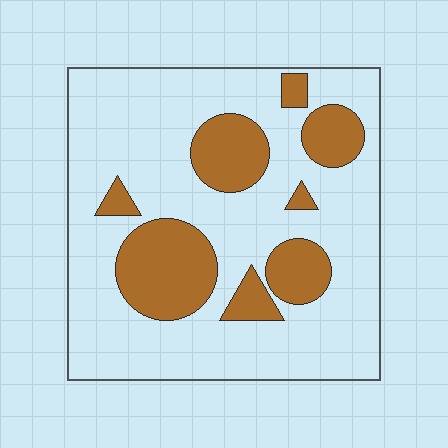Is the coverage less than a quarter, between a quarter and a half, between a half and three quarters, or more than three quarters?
Less than a quarter.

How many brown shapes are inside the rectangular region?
8.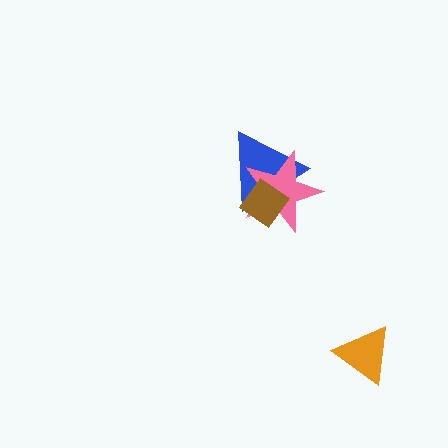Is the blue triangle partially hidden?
Yes, it is partially covered by another shape.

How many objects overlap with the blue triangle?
2 objects overlap with the blue triangle.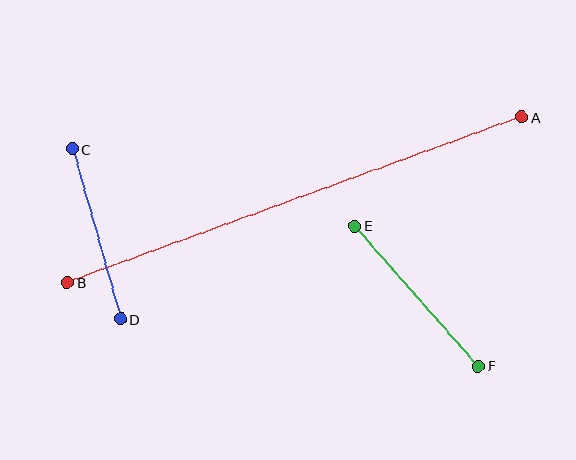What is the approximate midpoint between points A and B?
The midpoint is at approximately (295, 200) pixels.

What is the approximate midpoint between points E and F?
The midpoint is at approximately (417, 296) pixels.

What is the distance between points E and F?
The distance is approximately 187 pixels.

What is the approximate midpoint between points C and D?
The midpoint is at approximately (96, 234) pixels.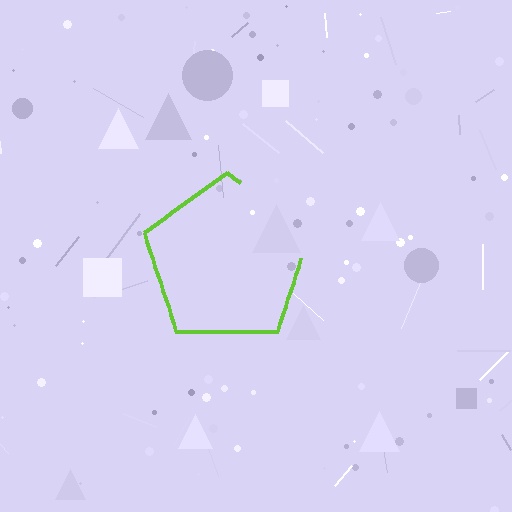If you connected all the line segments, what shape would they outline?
They would outline a pentagon.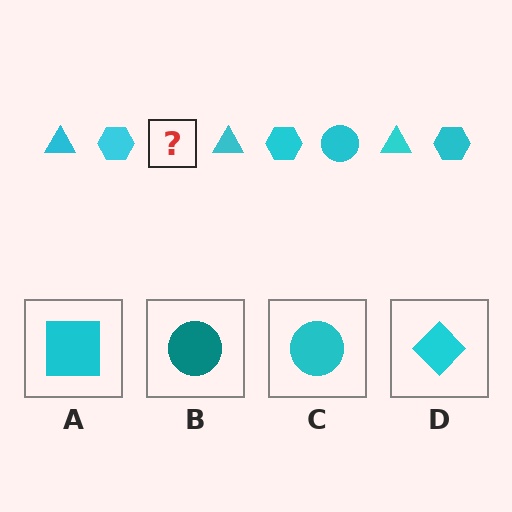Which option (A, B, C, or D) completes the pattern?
C.